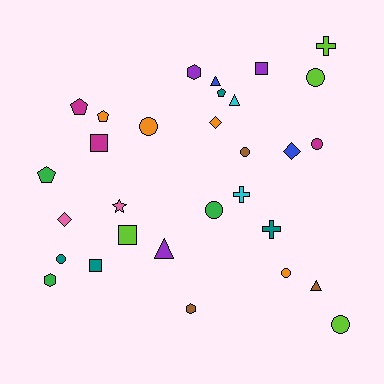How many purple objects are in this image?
There are 3 purple objects.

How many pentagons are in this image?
There are 4 pentagons.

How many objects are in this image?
There are 30 objects.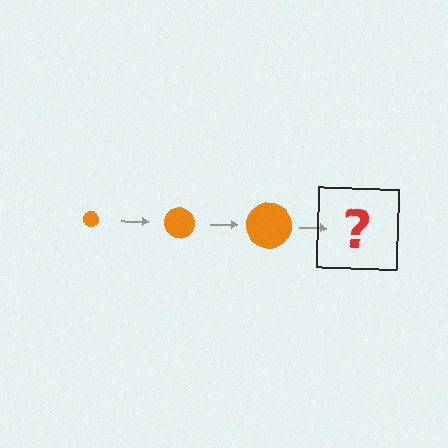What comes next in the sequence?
The next element should be an orange circle, larger than the previous one.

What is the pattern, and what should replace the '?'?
The pattern is that the circle gets progressively larger each step. The '?' should be an orange circle, larger than the previous one.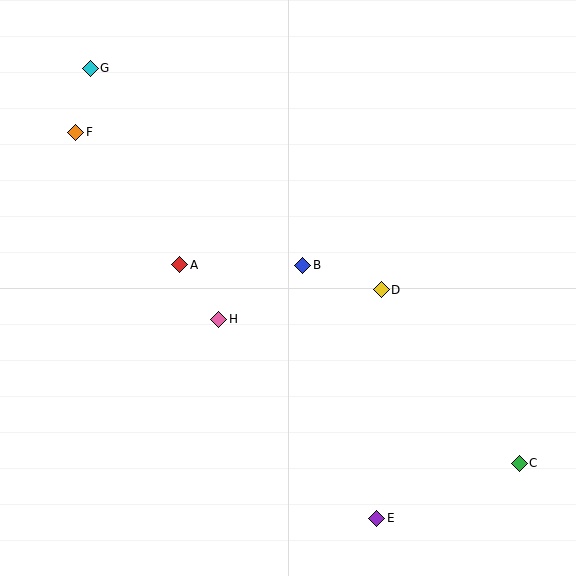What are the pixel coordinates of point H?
Point H is at (219, 319).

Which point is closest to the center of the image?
Point B at (303, 265) is closest to the center.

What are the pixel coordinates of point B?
Point B is at (303, 265).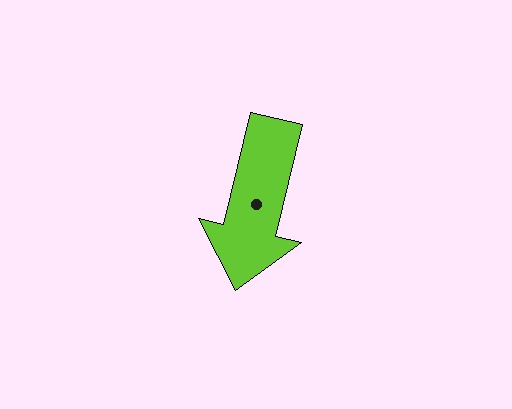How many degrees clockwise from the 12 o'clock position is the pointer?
Approximately 193 degrees.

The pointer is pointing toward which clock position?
Roughly 6 o'clock.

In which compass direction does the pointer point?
South.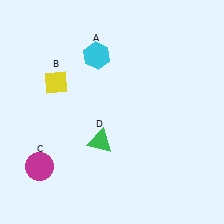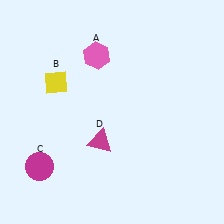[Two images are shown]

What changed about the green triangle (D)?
In Image 1, D is green. In Image 2, it changed to magenta.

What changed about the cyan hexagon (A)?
In Image 1, A is cyan. In Image 2, it changed to pink.